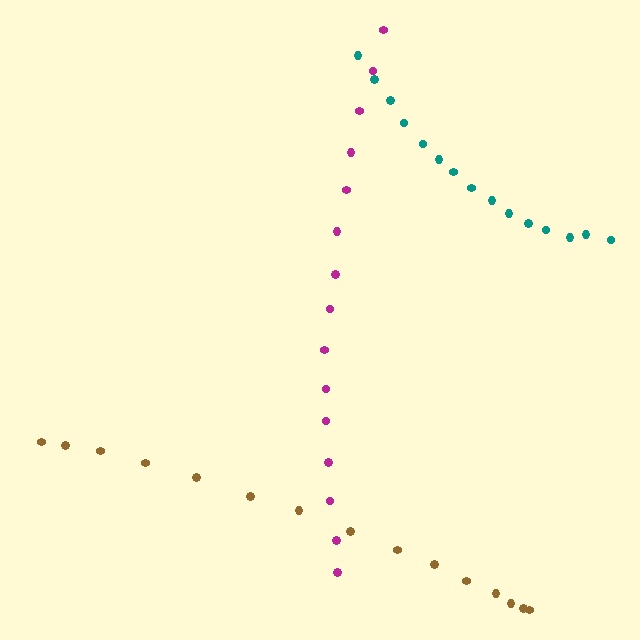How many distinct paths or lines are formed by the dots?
There are 3 distinct paths.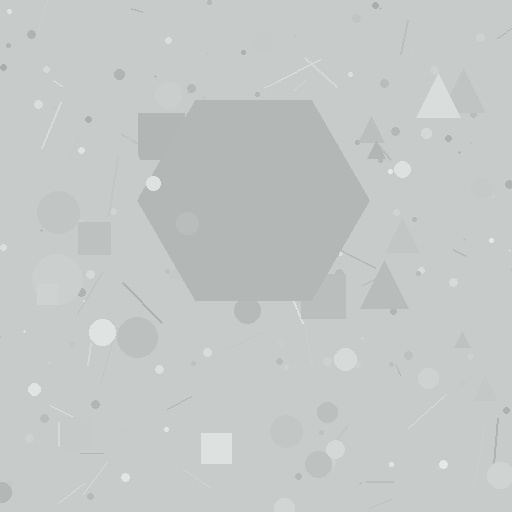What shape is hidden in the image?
A hexagon is hidden in the image.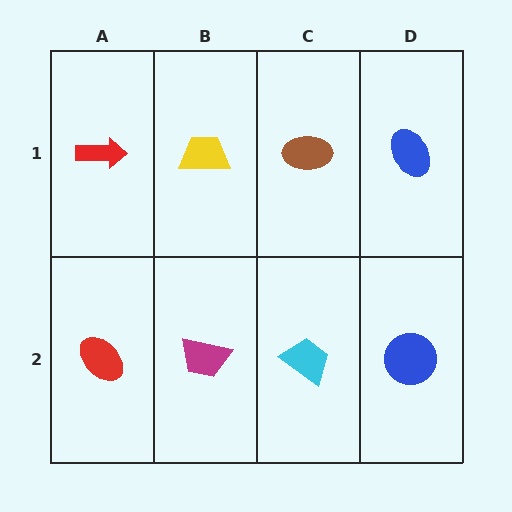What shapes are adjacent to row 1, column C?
A cyan trapezoid (row 2, column C), a yellow trapezoid (row 1, column B), a blue ellipse (row 1, column D).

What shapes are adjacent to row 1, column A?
A red ellipse (row 2, column A), a yellow trapezoid (row 1, column B).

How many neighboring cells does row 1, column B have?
3.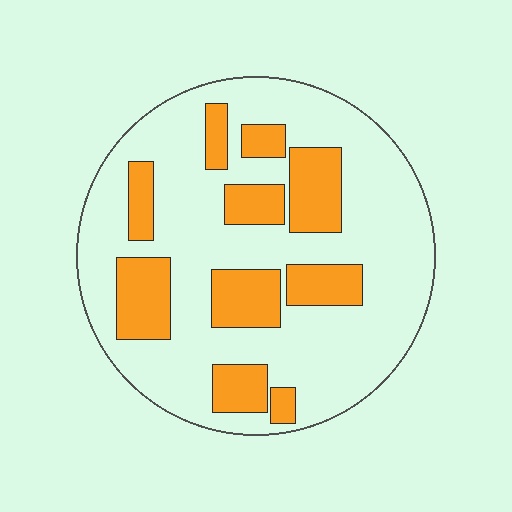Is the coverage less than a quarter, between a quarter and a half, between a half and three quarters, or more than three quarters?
Between a quarter and a half.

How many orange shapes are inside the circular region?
10.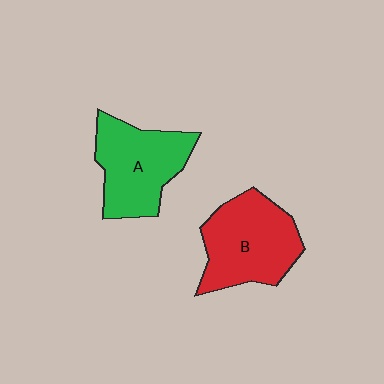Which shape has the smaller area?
Shape A (green).